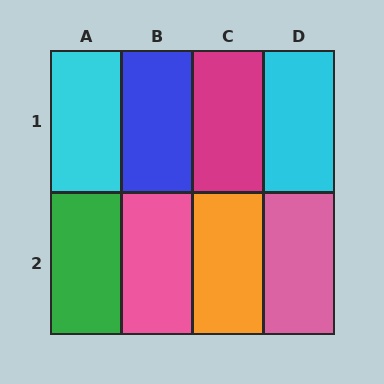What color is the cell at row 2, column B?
Pink.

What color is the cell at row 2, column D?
Pink.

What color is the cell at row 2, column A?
Green.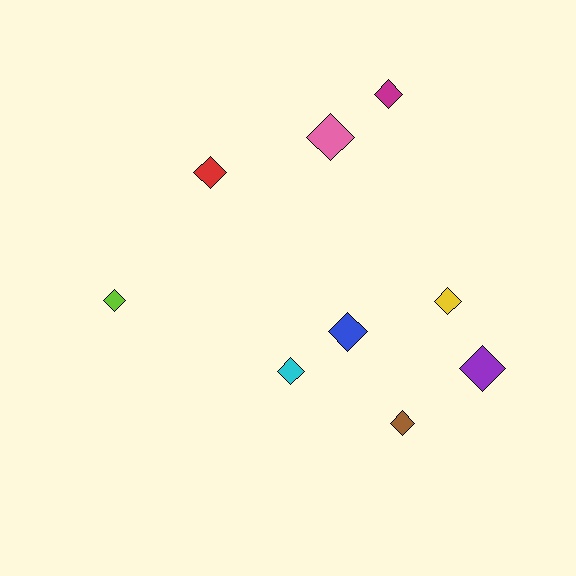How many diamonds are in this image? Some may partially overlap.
There are 9 diamonds.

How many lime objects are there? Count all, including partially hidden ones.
There is 1 lime object.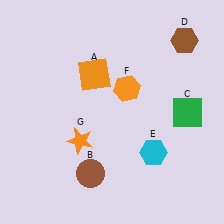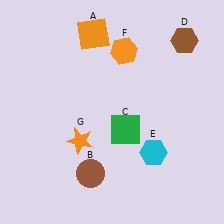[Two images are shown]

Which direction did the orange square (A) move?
The orange square (A) moved up.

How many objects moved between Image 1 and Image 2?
3 objects moved between the two images.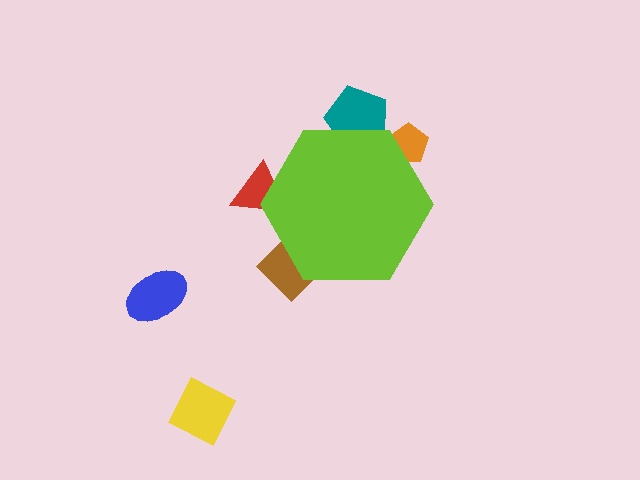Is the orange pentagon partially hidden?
Yes, the orange pentagon is partially hidden behind the lime hexagon.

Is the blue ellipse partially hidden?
No, the blue ellipse is fully visible.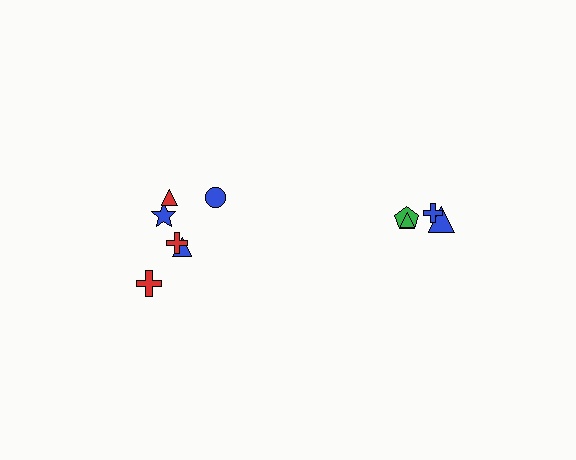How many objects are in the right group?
There are 4 objects.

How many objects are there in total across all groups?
There are 10 objects.